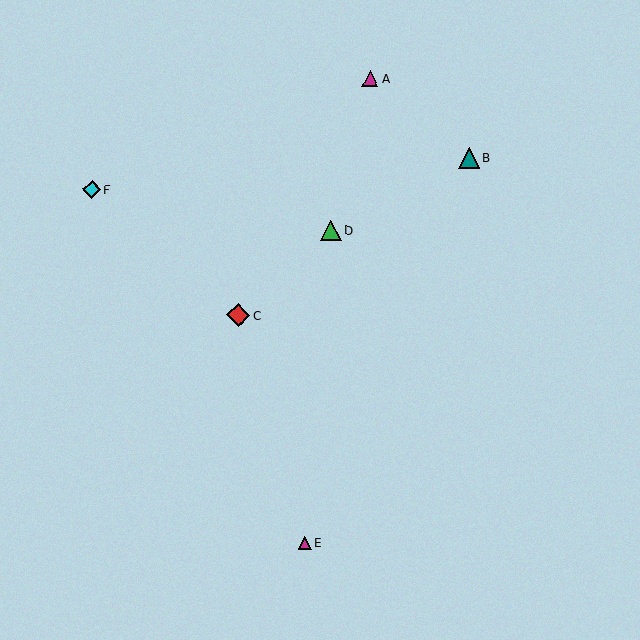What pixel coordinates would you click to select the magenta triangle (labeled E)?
Click at (305, 543) to select the magenta triangle E.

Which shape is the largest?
The red diamond (labeled C) is the largest.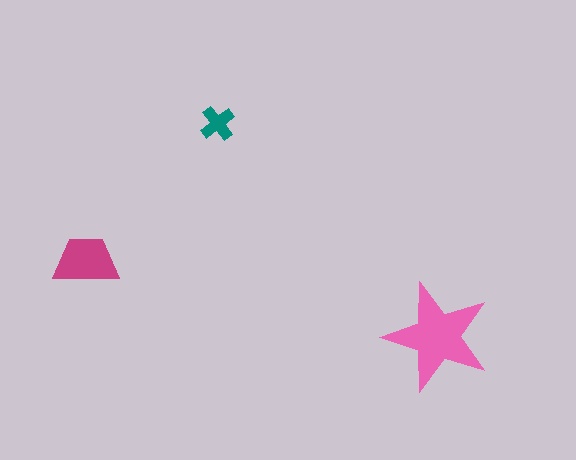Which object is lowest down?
The pink star is bottommost.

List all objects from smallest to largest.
The teal cross, the magenta trapezoid, the pink star.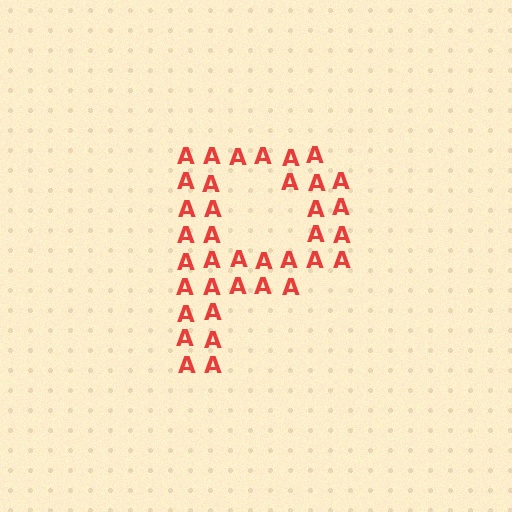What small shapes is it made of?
It is made of small letter A's.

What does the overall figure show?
The overall figure shows the letter P.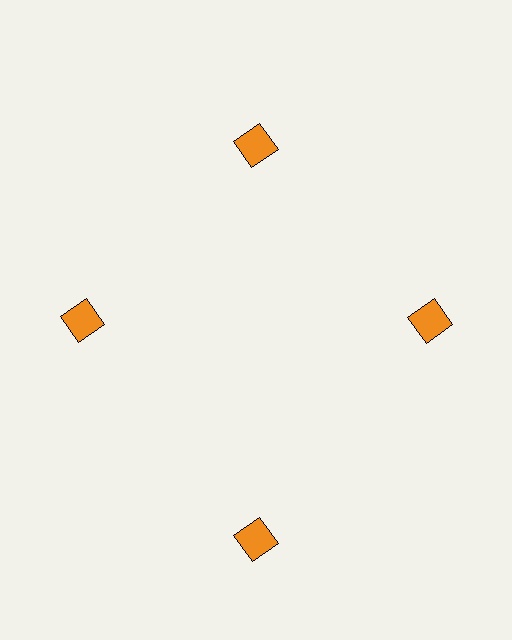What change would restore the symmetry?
The symmetry would be restored by moving it inward, back onto the ring so that all 4 squares sit at equal angles and equal distance from the center.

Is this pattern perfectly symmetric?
No. The 4 orange squares are arranged in a ring, but one element near the 6 o'clock position is pushed outward from the center, breaking the 4-fold rotational symmetry.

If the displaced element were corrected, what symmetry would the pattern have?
It would have 4-fold rotational symmetry — the pattern would map onto itself every 90 degrees.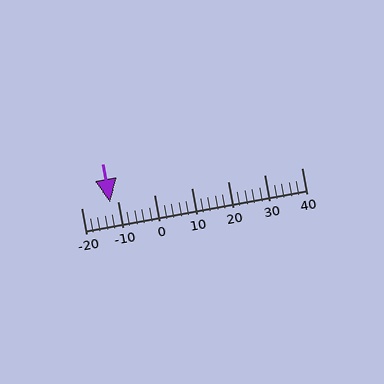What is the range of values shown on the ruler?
The ruler shows values from -20 to 40.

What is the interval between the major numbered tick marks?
The major tick marks are spaced 10 units apart.